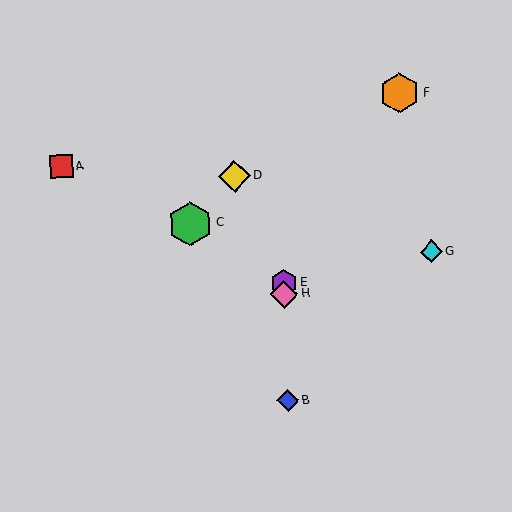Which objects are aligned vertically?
Objects B, E, H are aligned vertically.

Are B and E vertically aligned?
Yes, both are at x≈288.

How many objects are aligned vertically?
3 objects (B, E, H) are aligned vertically.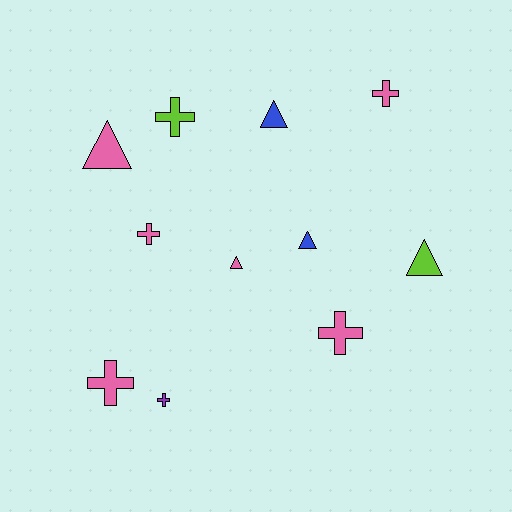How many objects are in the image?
There are 11 objects.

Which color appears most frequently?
Pink, with 6 objects.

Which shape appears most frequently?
Cross, with 6 objects.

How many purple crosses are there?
There is 1 purple cross.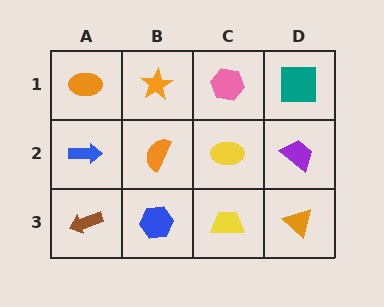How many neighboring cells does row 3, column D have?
2.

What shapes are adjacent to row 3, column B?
An orange semicircle (row 2, column B), a brown arrow (row 3, column A), a yellow trapezoid (row 3, column C).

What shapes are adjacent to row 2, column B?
An orange star (row 1, column B), a blue hexagon (row 3, column B), a blue arrow (row 2, column A), a yellow ellipse (row 2, column C).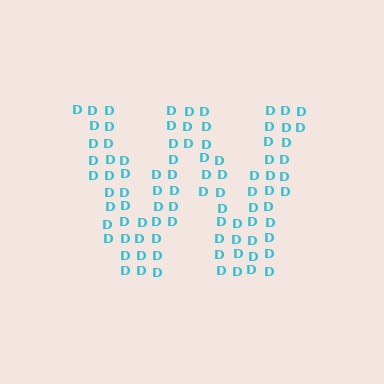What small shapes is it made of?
It is made of small letter D's.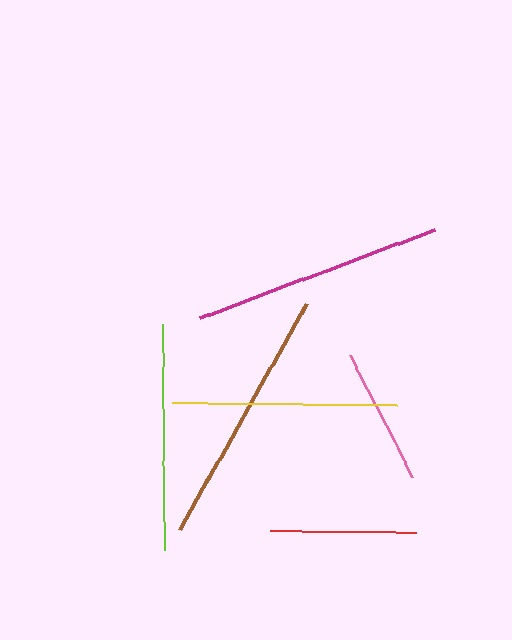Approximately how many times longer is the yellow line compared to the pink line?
The yellow line is approximately 1.6 times the length of the pink line.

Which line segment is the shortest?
The pink line is the shortest at approximately 137 pixels.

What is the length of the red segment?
The red segment is approximately 145 pixels long.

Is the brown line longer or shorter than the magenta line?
The brown line is longer than the magenta line.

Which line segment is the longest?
The brown line is the longest at approximately 260 pixels.